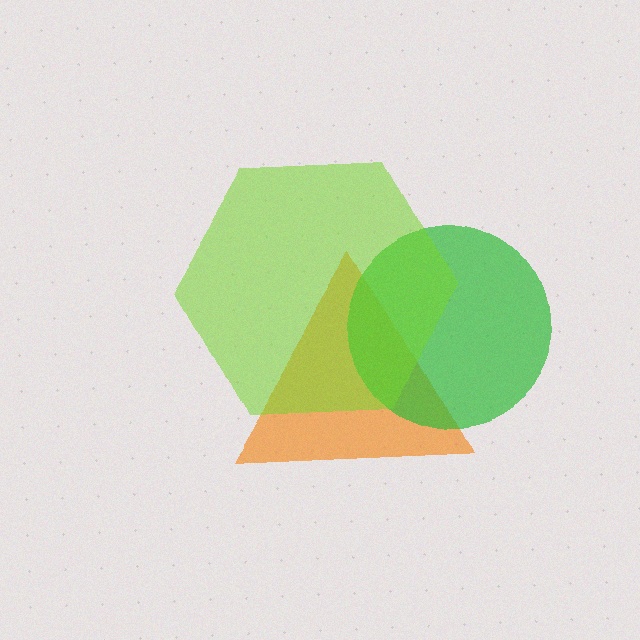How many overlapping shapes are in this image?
There are 3 overlapping shapes in the image.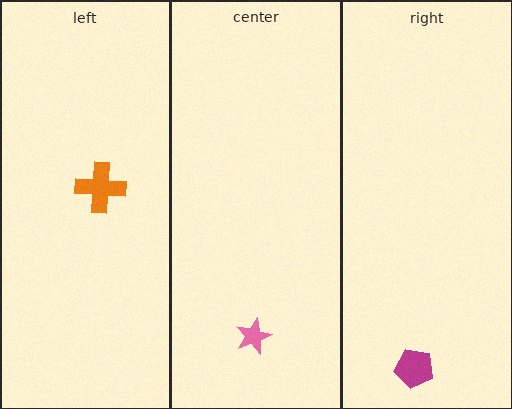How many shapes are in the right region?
1.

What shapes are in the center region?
The pink star.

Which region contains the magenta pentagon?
The right region.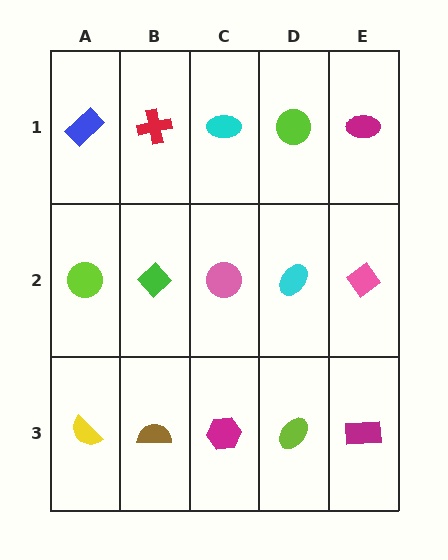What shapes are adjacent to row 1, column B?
A green diamond (row 2, column B), a blue rectangle (row 1, column A), a cyan ellipse (row 1, column C).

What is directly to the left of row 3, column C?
A brown semicircle.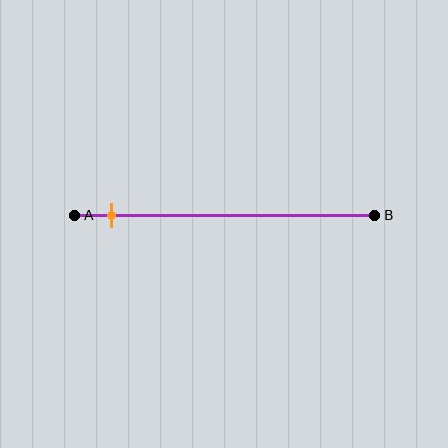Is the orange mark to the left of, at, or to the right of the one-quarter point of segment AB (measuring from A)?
The orange mark is to the left of the one-quarter point of segment AB.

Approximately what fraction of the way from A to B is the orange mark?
The orange mark is approximately 10% of the way from A to B.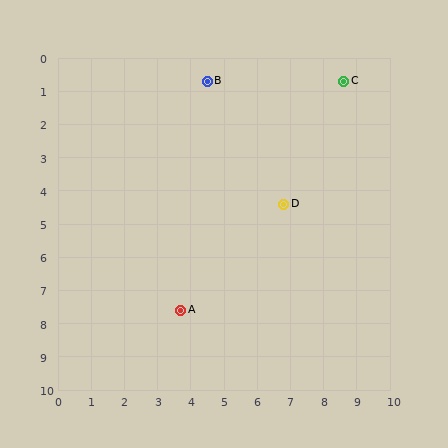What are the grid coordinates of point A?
Point A is at approximately (3.7, 7.6).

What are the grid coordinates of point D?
Point D is at approximately (6.8, 4.4).